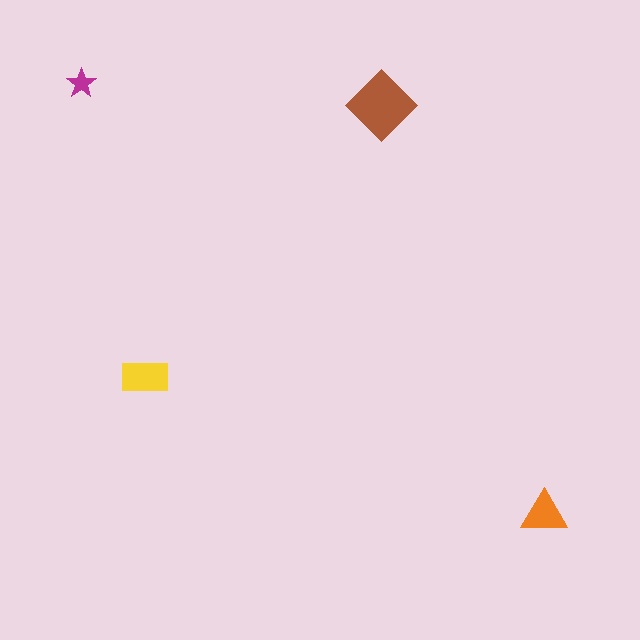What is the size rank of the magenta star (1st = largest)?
4th.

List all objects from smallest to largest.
The magenta star, the orange triangle, the yellow rectangle, the brown diamond.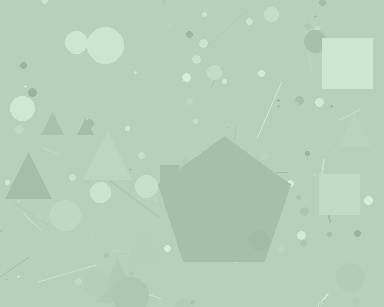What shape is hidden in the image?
A pentagon is hidden in the image.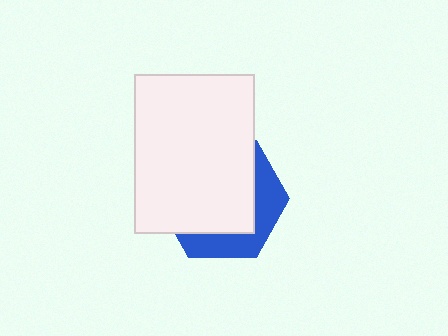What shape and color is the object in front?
The object in front is a white rectangle.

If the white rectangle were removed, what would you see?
You would see the complete blue hexagon.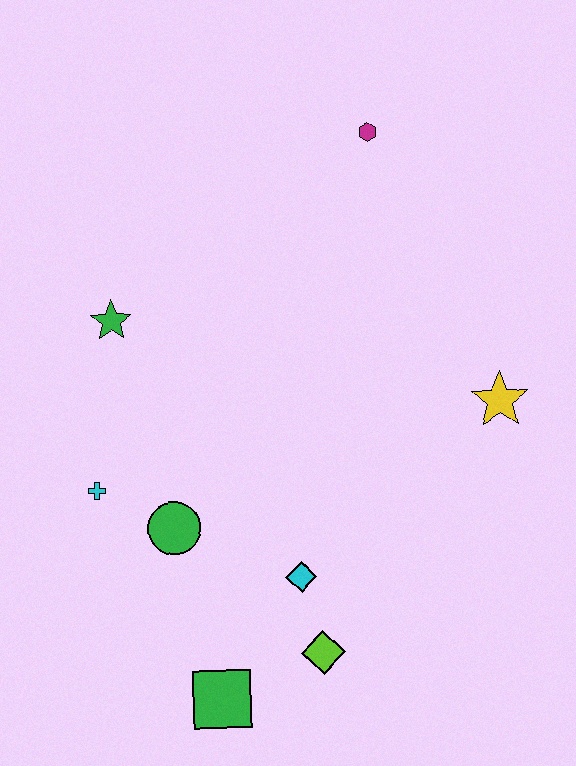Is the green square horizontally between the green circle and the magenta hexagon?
Yes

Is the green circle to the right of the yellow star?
No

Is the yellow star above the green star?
No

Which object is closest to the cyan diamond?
The lime diamond is closest to the cyan diamond.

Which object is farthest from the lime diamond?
The magenta hexagon is farthest from the lime diamond.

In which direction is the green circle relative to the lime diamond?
The green circle is to the left of the lime diamond.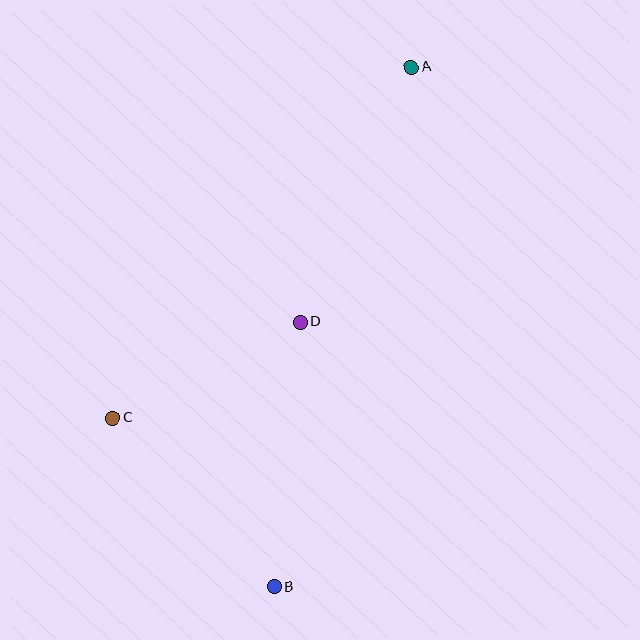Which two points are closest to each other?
Points C and D are closest to each other.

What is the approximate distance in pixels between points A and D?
The distance between A and D is approximately 278 pixels.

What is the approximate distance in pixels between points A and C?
The distance between A and C is approximately 461 pixels.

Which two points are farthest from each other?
Points A and B are farthest from each other.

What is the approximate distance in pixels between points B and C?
The distance between B and C is approximately 234 pixels.